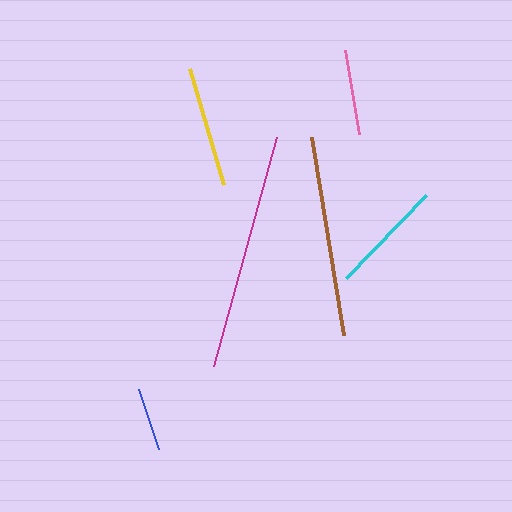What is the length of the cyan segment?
The cyan segment is approximately 115 pixels long.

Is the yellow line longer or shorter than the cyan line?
The yellow line is longer than the cyan line.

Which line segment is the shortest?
The blue line is the shortest at approximately 63 pixels.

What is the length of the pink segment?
The pink segment is approximately 85 pixels long.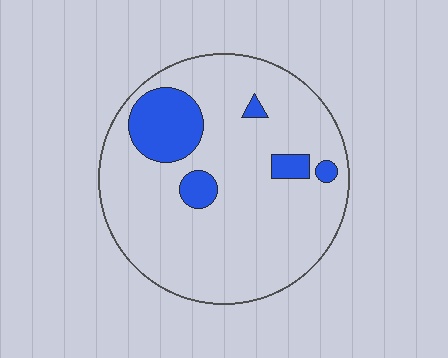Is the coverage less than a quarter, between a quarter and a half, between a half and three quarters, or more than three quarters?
Less than a quarter.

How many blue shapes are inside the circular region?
5.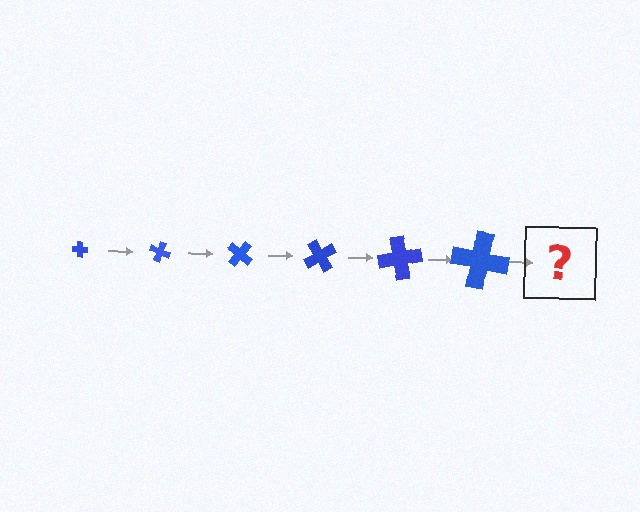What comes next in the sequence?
The next element should be a cross, larger than the previous one and rotated 120 degrees from the start.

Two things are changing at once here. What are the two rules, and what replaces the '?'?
The two rules are that the cross grows larger each step and it rotates 20 degrees each step. The '?' should be a cross, larger than the previous one and rotated 120 degrees from the start.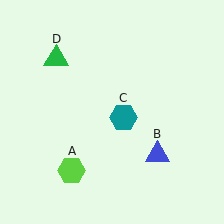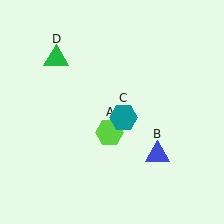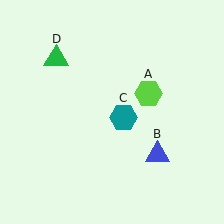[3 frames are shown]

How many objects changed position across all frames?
1 object changed position: lime hexagon (object A).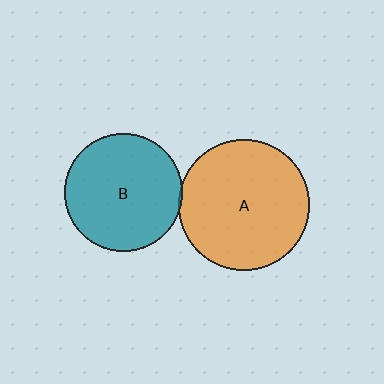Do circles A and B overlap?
Yes.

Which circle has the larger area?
Circle A (orange).